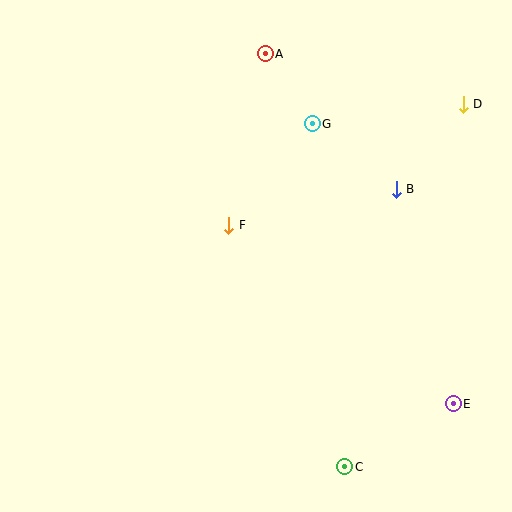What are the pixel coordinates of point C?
Point C is at (345, 467).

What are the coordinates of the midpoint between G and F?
The midpoint between G and F is at (271, 174).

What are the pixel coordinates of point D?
Point D is at (463, 104).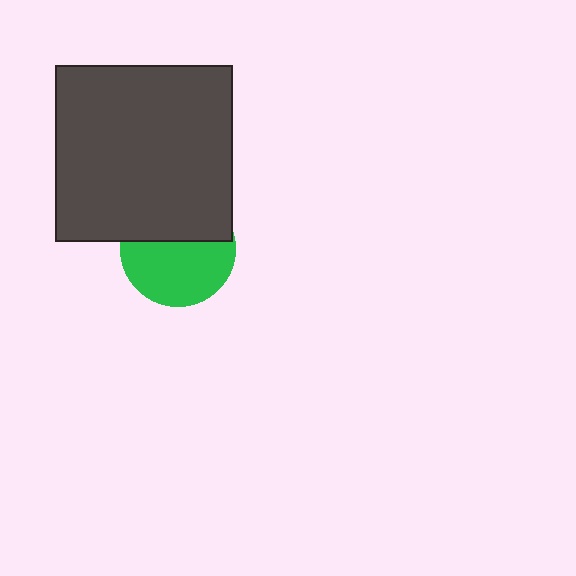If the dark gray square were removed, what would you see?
You would see the complete green circle.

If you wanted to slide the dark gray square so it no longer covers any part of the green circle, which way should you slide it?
Slide it up — that is the most direct way to separate the two shapes.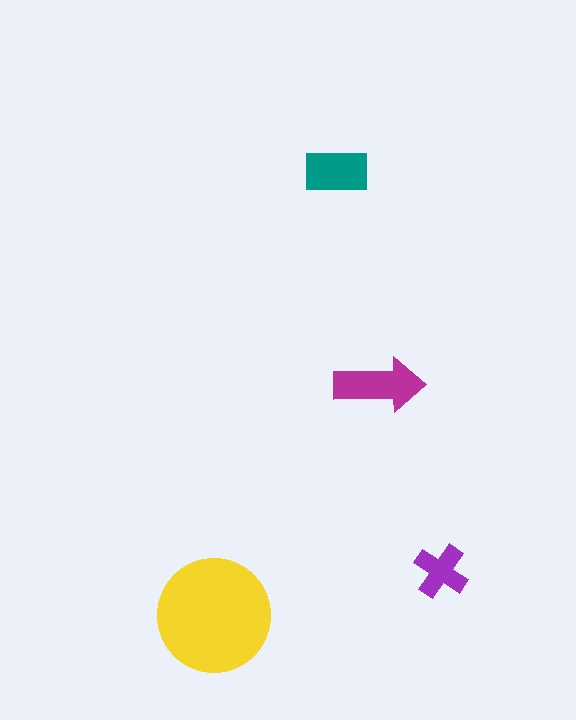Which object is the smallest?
The purple cross.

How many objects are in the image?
There are 4 objects in the image.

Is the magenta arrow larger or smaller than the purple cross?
Larger.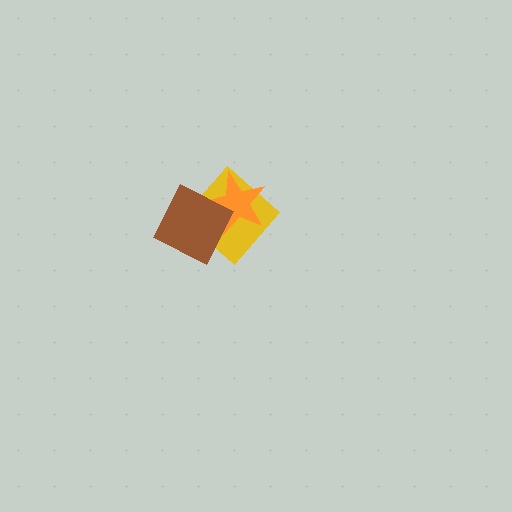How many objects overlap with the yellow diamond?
2 objects overlap with the yellow diamond.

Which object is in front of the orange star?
The brown diamond is in front of the orange star.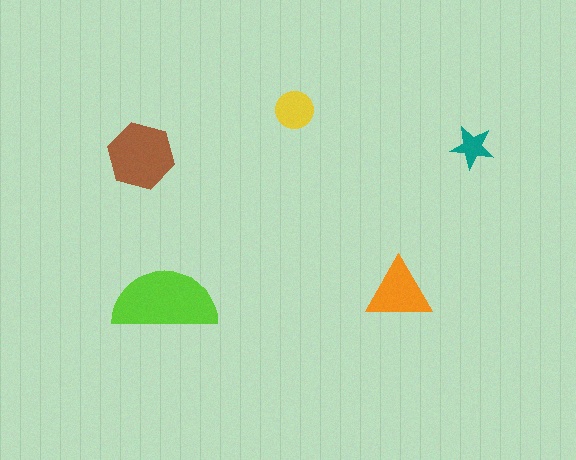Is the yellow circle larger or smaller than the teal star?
Larger.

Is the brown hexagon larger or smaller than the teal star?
Larger.